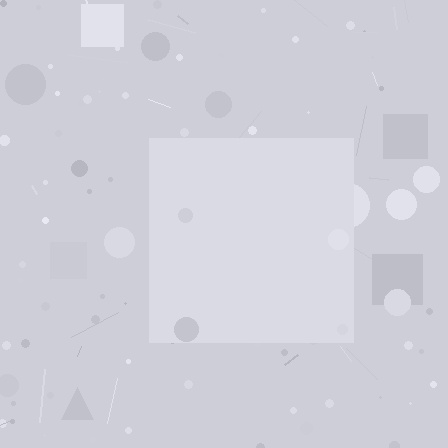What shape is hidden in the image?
A square is hidden in the image.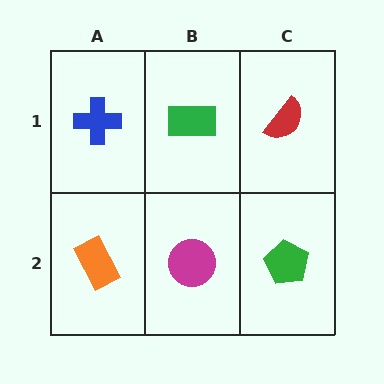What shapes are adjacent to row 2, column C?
A red semicircle (row 1, column C), a magenta circle (row 2, column B).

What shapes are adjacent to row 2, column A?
A blue cross (row 1, column A), a magenta circle (row 2, column B).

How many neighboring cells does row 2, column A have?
2.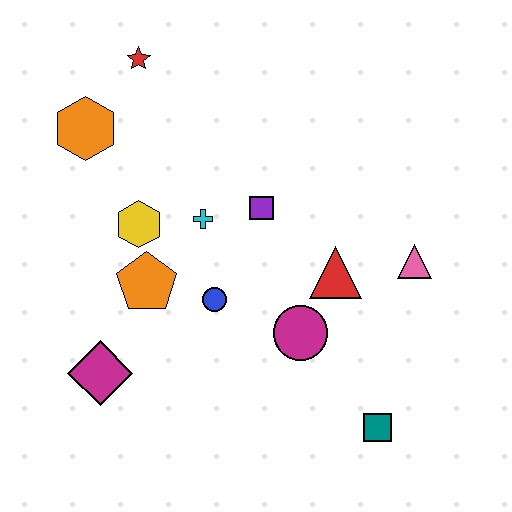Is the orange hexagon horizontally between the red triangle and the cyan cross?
No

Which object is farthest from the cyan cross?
The teal square is farthest from the cyan cross.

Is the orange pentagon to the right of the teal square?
No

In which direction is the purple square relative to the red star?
The purple square is below the red star.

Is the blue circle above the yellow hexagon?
No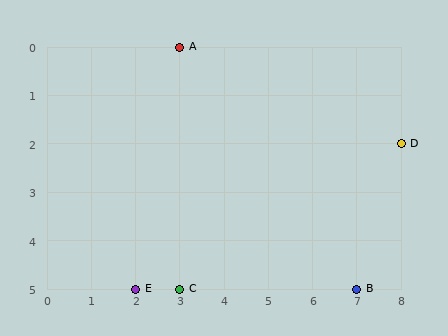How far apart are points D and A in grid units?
Points D and A are 5 columns and 2 rows apart (about 5.4 grid units diagonally).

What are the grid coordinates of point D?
Point D is at grid coordinates (8, 2).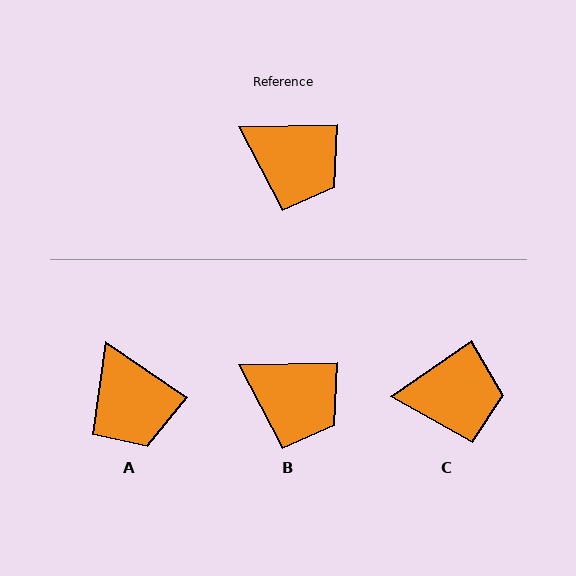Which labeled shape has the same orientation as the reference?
B.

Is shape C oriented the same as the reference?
No, it is off by about 33 degrees.